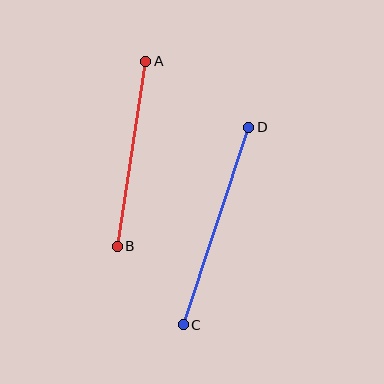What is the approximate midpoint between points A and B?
The midpoint is at approximately (131, 154) pixels.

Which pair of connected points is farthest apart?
Points C and D are farthest apart.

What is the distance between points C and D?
The distance is approximately 208 pixels.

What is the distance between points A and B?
The distance is approximately 187 pixels.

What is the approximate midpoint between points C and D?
The midpoint is at approximately (216, 226) pixels.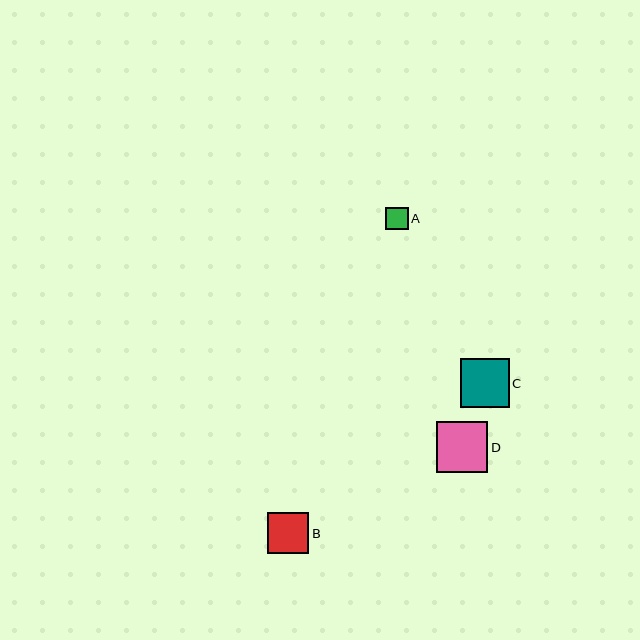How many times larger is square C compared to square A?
Square C is approximately 2.2 times the size of square A.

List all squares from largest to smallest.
From largest to smallest: D, C, B, A.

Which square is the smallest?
Square A is the smallest with a size of approximately 22 pixels.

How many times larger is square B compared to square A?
Square B is approximately 1.9 times the size of square A.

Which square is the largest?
Square D is the largest with a size of approximately 52 pixels.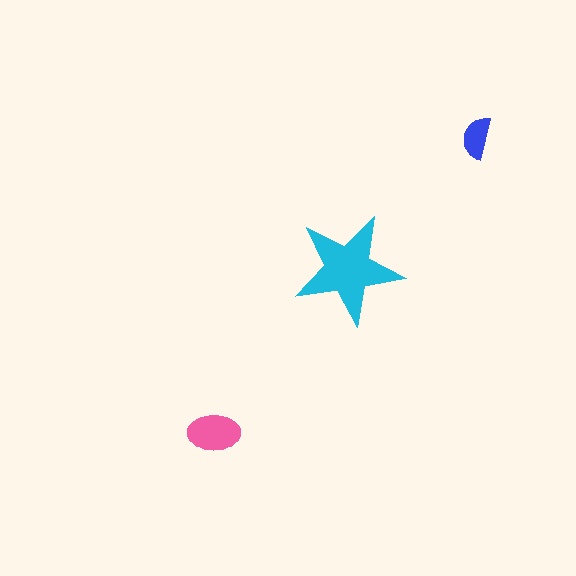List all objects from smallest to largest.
The blue semicircle, the pink ellipse, the cyan star.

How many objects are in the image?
There are 3 objects in the image.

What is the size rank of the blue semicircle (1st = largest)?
3rd.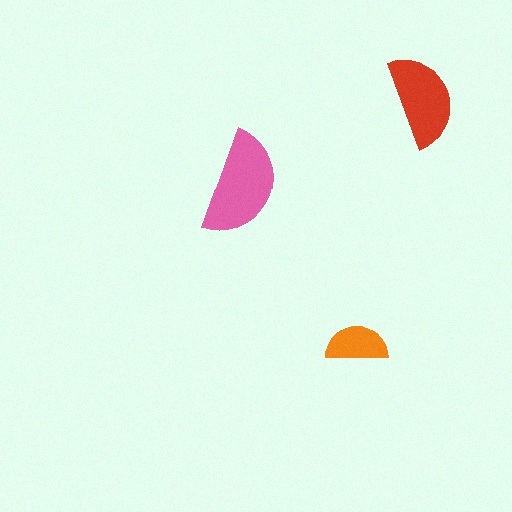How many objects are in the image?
There are 3 objects in the image.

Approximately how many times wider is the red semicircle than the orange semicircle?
About 1.5 times wider.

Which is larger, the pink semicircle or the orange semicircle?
The pink one.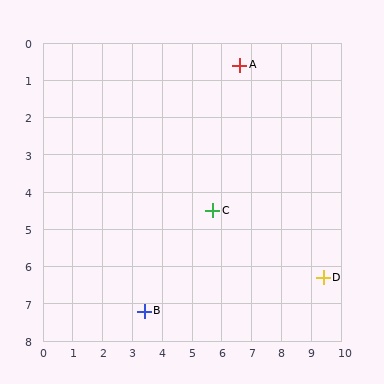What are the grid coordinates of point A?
Point A is at approximately (6.6, 0.6).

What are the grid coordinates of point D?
Point D is at approximately (9.4, 6.3).